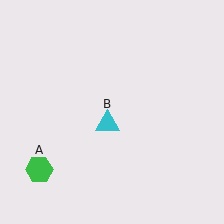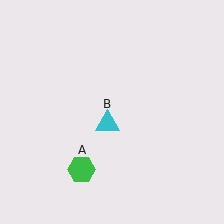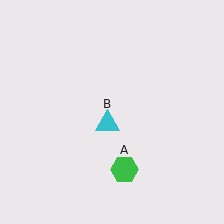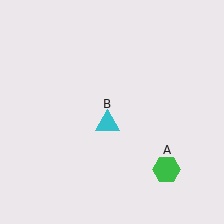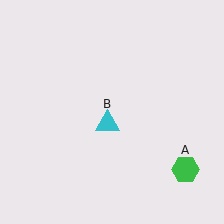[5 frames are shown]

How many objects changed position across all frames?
1 object changed position: green hexagon (object A).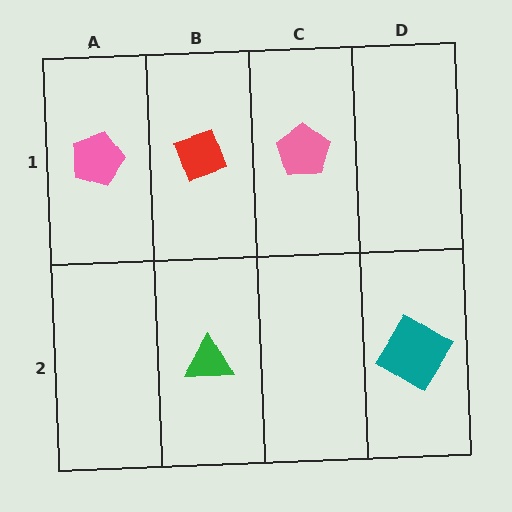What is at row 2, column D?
A teal diamond.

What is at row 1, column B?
A red diamond.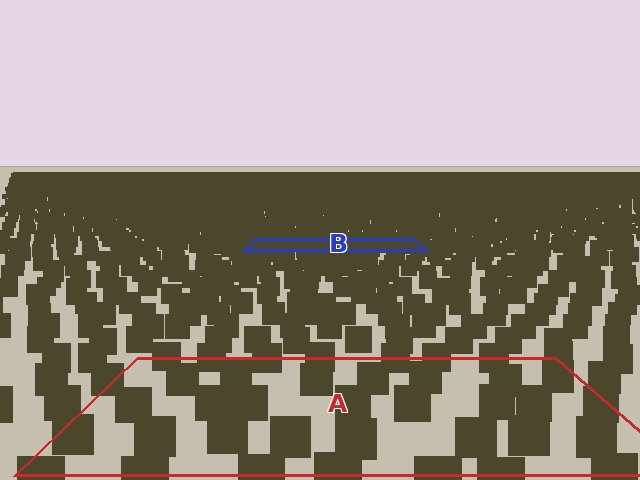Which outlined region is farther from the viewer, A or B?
Region B is farther from the viewer — the texture elements inside it appear smaller and more densely packed.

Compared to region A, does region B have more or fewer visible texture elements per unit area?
Region B has more texture elements per unit area — they are packed more densely because it is farther away.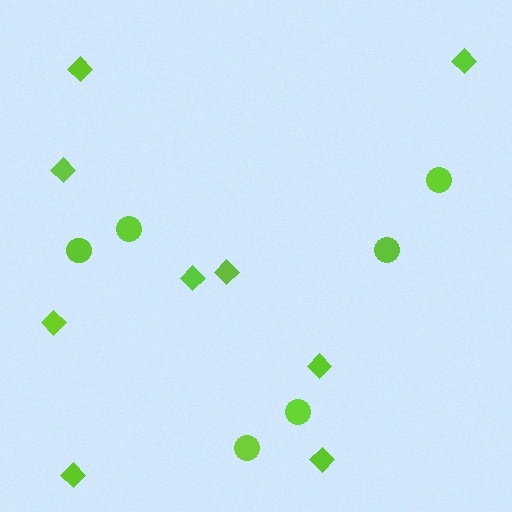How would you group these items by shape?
There are 2 groups: one group of diamonds (9) and one group of circles (6).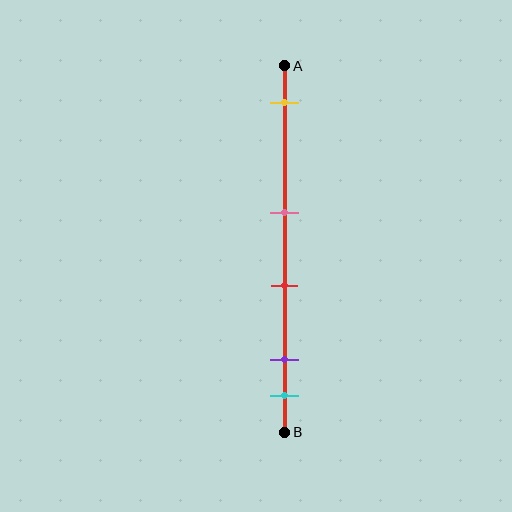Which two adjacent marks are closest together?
The purple and cyan marks are the closest adjacent pair.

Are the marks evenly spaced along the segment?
No, the marks are not evenly spaced.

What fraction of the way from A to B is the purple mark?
The purple mark is approximately 80% (0.8) of the way from A to B.